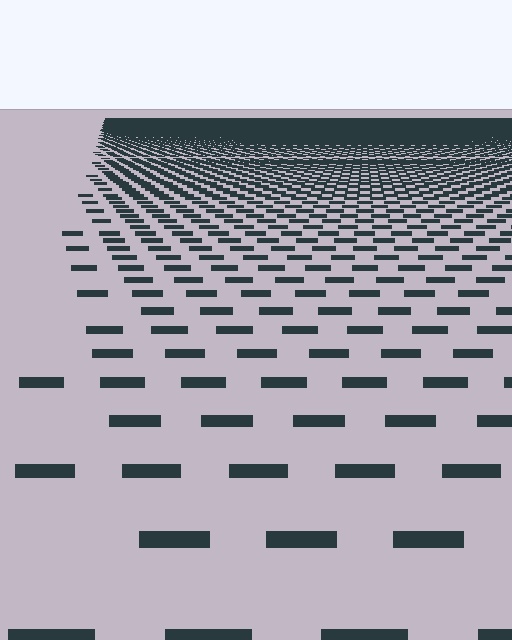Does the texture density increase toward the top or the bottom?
Density increases toward the top.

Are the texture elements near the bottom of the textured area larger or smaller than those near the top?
Larger. Near the bottom, elements are closer to the viewer and appear at a bigger on-screen size.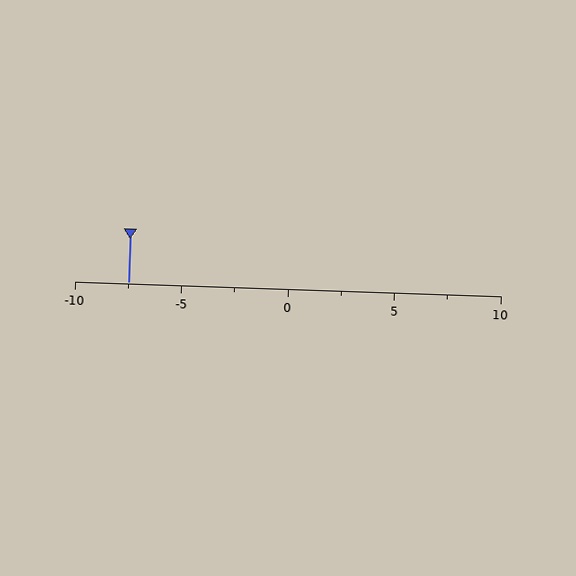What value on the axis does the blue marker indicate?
The marker indicates approximately -7.5.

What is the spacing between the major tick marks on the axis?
The major ticks are spaced 5 apart.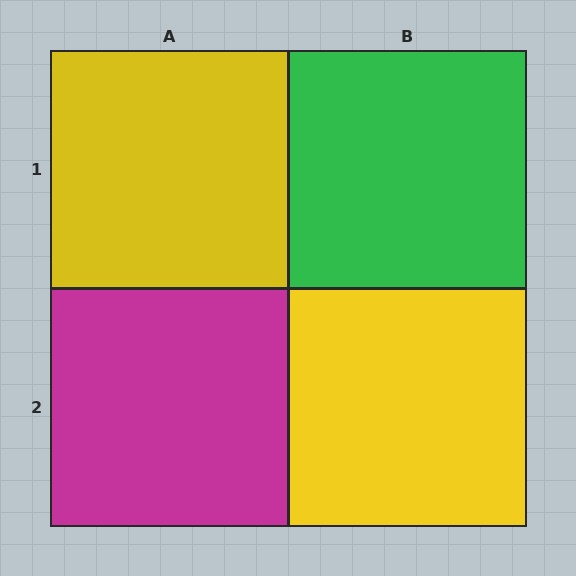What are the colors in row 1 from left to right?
Yellow, green.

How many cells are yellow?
2 cells are yellow.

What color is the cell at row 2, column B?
Yellow.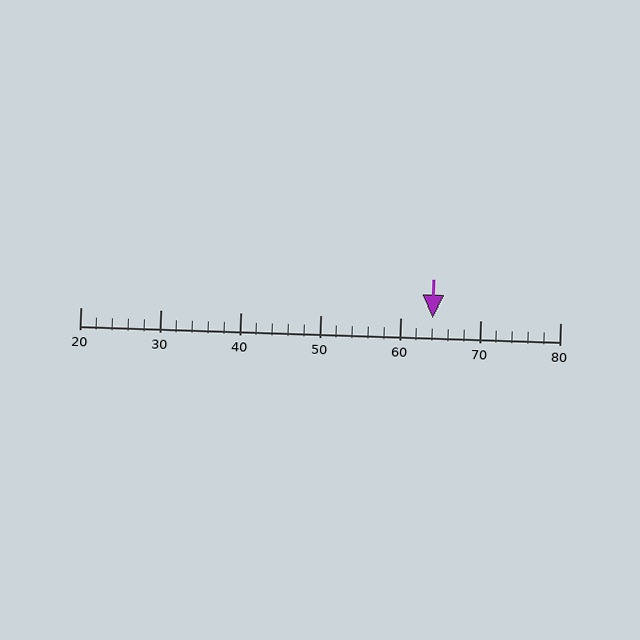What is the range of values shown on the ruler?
The ruler shows values from 20 to 80.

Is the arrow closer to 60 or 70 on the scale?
The arrow is closer to 60.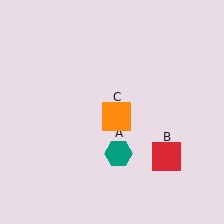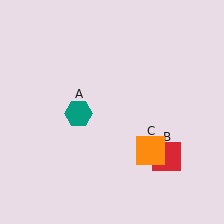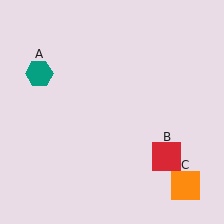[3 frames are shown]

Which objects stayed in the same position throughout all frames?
Red square (object B) remained stationary.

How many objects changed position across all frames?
2 objects changed position: teal hexagon (object A), orange square (object C).